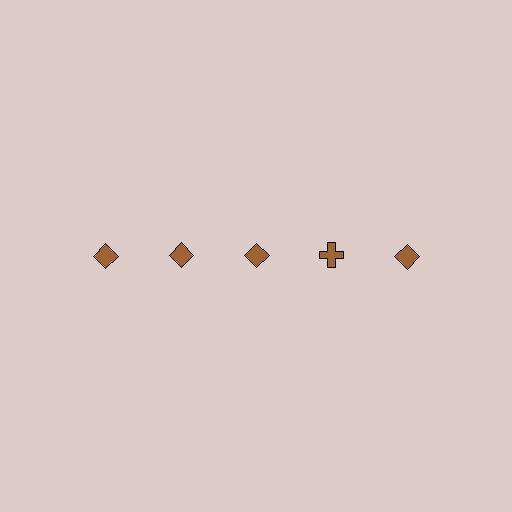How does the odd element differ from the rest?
It has a different shape: cross instead of diamond.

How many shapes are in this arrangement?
There are 5 shapes arranged in a grid pattern.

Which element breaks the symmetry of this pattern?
The brown cross in the top row, second from right column breaks the symmetry. All other shapes are brown diamonds.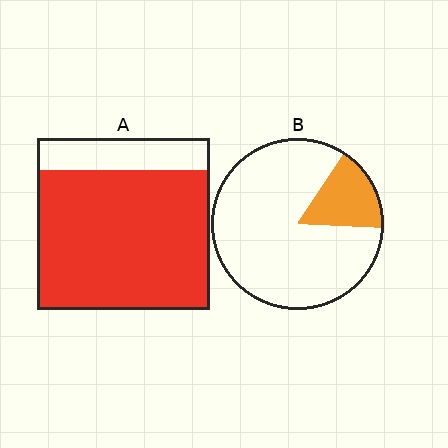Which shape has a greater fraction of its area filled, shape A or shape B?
Shape A.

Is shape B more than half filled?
No.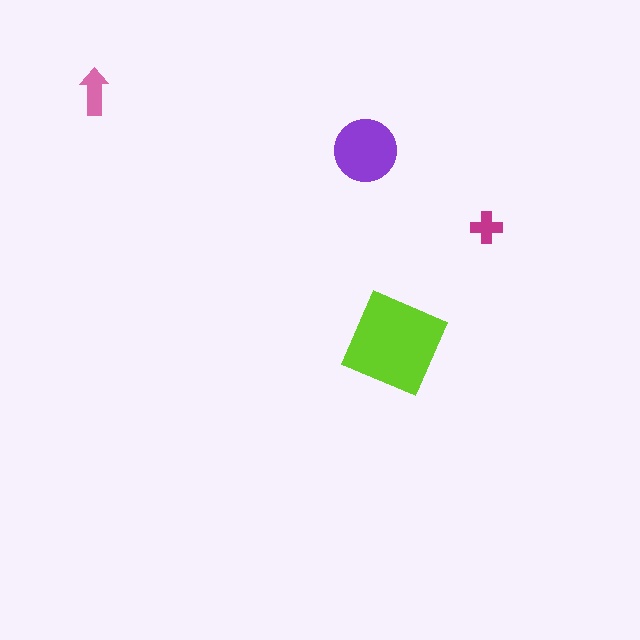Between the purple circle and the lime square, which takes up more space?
The lime square.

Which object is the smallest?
The magenta cross.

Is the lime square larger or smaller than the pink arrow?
Larger.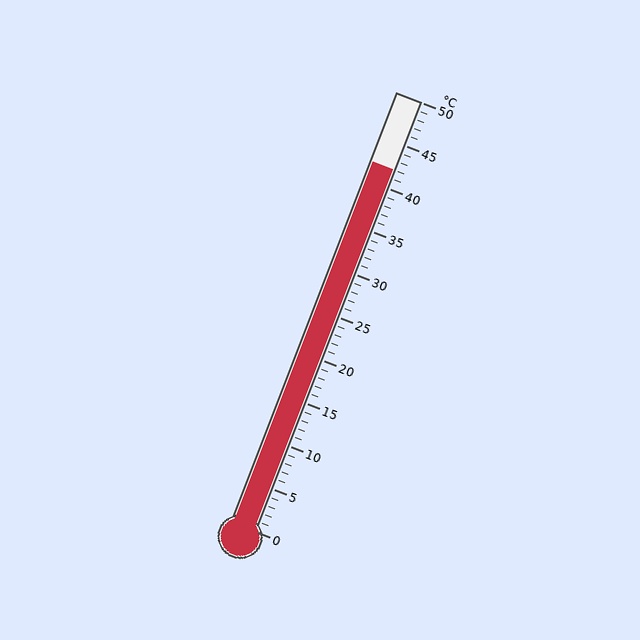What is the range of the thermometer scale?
The thermometer scale ranges from 0°C to 50°C.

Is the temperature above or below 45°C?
The temperature is below 45°C.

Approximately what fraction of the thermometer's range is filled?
The thermometer is filled to approximately 85% of its range.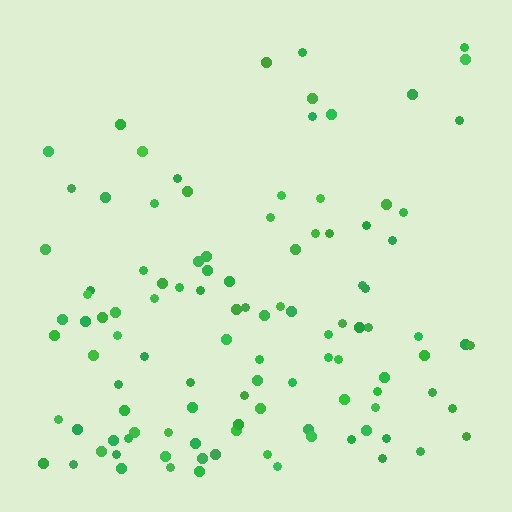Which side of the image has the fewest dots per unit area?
The top.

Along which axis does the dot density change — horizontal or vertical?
Vertical.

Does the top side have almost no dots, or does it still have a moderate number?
Still a moderate number, just noticeably fewer than the bottom.